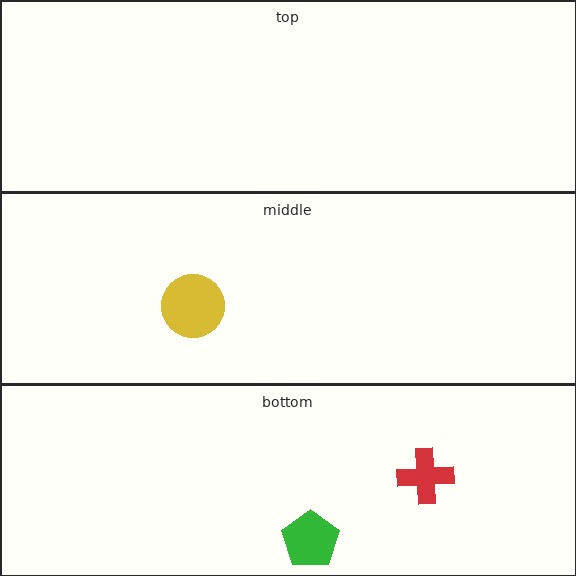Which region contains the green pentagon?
The bottom region.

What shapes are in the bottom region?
The green pentagon, the red cross.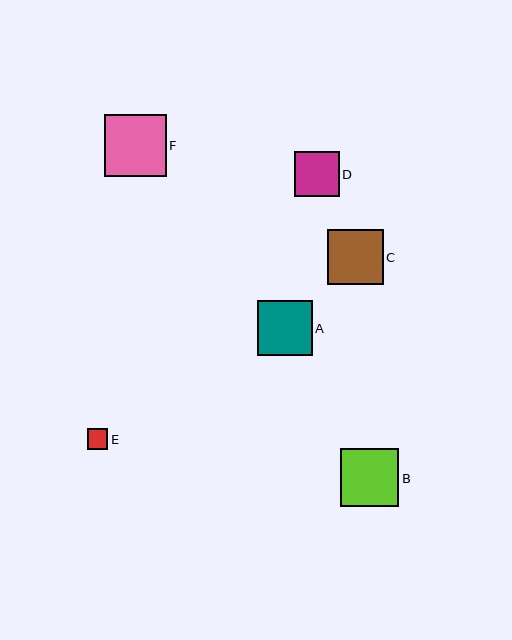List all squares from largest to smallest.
From largest to smallest: F, B, C, A, D, E.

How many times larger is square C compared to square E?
Square C is approximately 2.7 times the size of square E.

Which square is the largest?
Square F is the largest with a size of approximately 62 pixels.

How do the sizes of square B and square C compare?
Square B and square C are approximately the same size.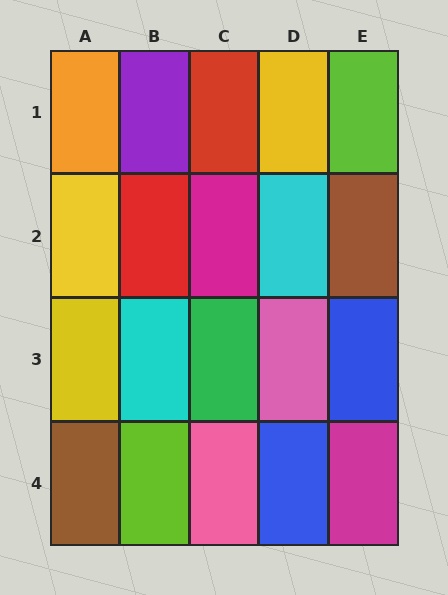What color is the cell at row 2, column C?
Magenta.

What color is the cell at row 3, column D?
Pink.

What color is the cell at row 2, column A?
Yellow.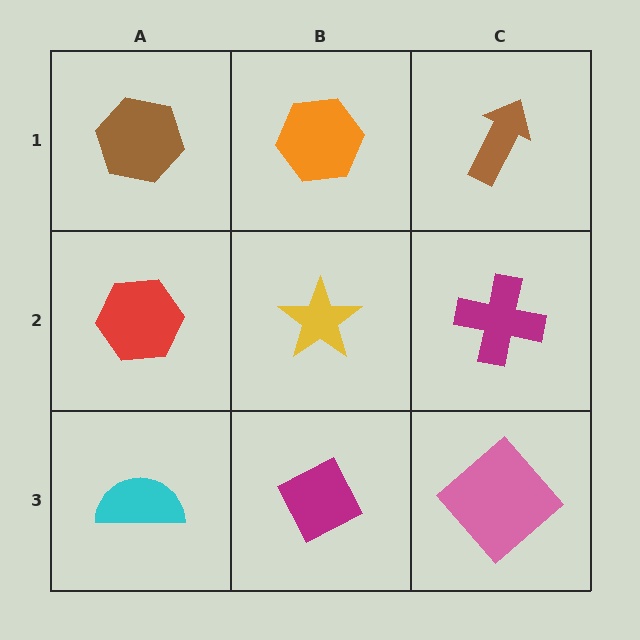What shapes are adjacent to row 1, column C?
A magenta cross (row 2, column C), an orange hexagon (row 1, column B).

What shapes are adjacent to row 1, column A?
A red hexagon (row 2, column A), an orange hexagon (row 1, column B).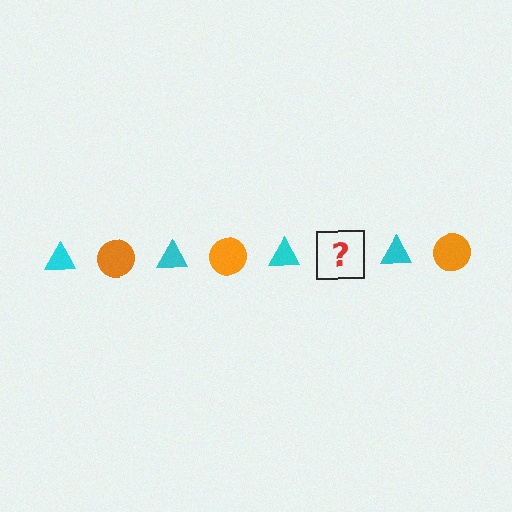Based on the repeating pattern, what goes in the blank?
The blank should be an orange circle.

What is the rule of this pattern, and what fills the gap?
The rule is that the pattern alternates between cyan triangle and orange circle. The gap should be filled with an orange circle.